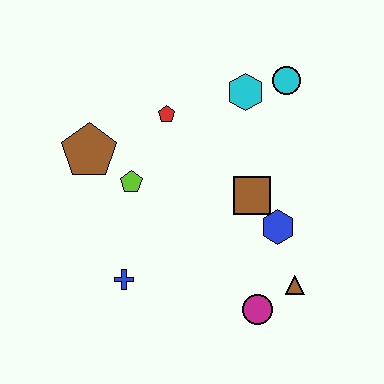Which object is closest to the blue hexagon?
The brown square is closest to the blue hexagon.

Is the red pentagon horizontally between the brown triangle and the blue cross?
Yes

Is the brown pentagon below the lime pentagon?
No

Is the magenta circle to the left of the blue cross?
No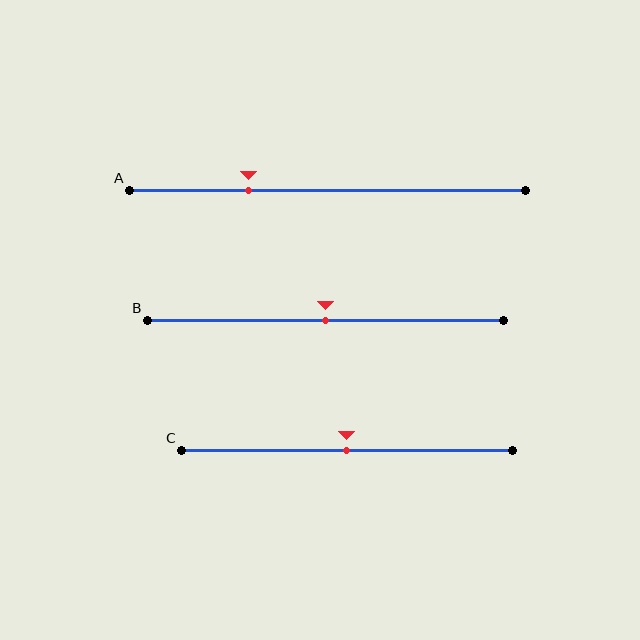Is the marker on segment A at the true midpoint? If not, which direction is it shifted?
No, the marker on segment A is shifted to the left by about 20% of the segment length.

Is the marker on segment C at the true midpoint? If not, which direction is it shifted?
Yes, the marker on segment C is at the true midpoint.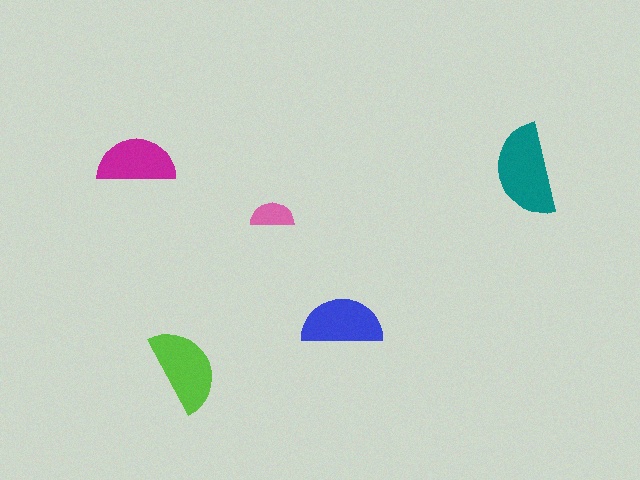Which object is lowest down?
The lime semicircle is bottommost.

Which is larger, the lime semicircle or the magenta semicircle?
The lime one.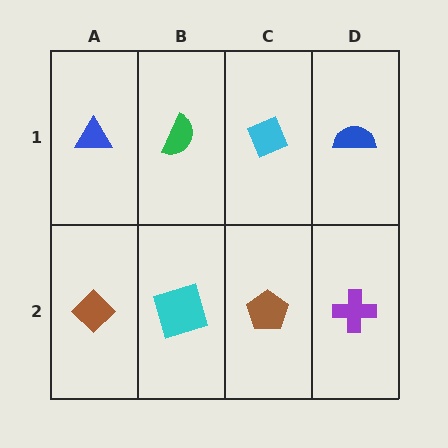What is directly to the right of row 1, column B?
A cyan diamond.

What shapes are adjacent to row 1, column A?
A brown diamond (row 2, column A), a green semicircle (row 1, column B).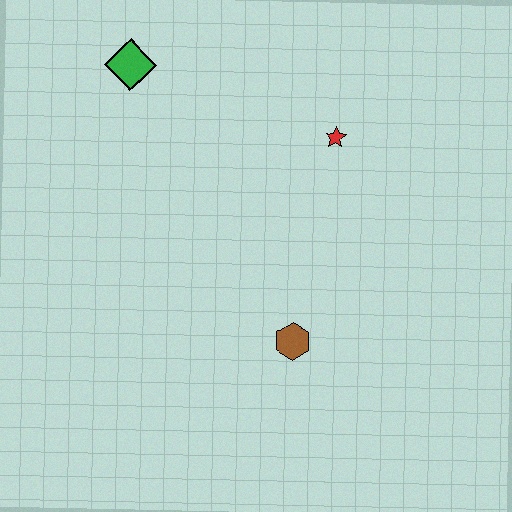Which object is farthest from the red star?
The green diamond is farthest from the red star.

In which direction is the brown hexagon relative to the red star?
The brown hexagon is below the red star.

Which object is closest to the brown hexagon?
The red star is closest to the brown hexagon.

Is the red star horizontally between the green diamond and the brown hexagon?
No